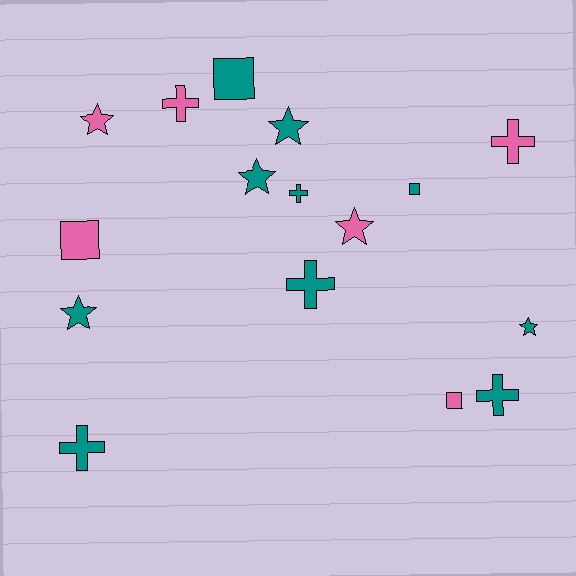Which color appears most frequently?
Teal, with 10 objects.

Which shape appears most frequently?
Cross, with 6 objects.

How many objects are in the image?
There are 16 objects.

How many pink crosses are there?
There are 2 pink crosses.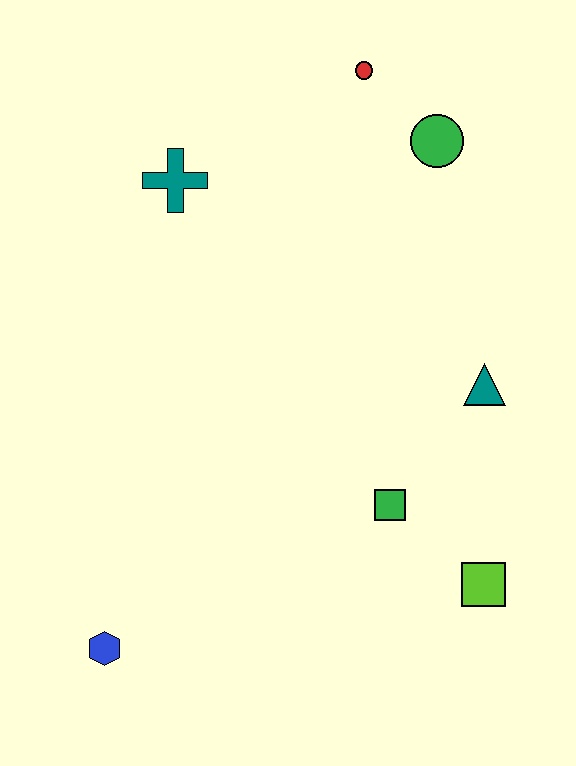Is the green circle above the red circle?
No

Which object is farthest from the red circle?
The blue hexagon is farthest from the red circle.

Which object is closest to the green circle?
The red circle is closest to the green circle.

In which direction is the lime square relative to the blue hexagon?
The lime square is to the right of the blue hexagon.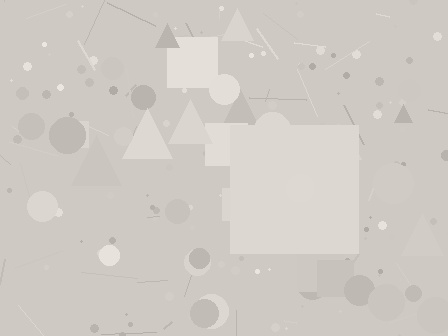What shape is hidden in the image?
A square is hidden in the image.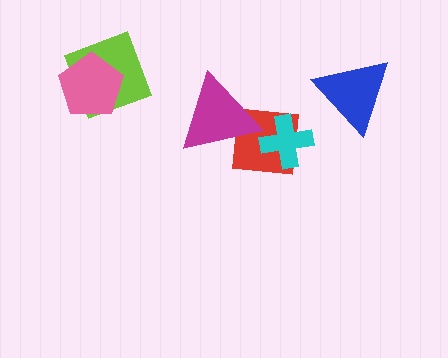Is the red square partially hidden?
Yes, it is partially covered by another shape.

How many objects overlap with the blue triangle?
0 objects overlap with the blue triangle.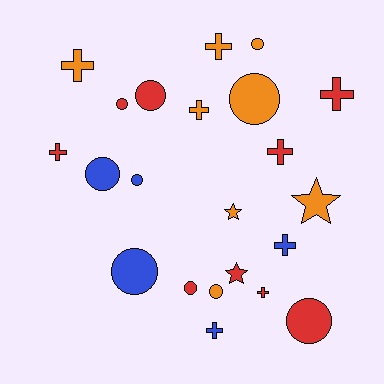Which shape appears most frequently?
Circle, with 10 objects.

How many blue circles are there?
There are 3 blue circles.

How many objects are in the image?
There are 22 objects.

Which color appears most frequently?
Red, with 9 objects.